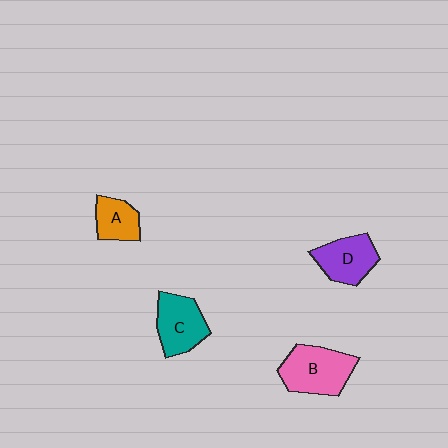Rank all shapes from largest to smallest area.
From largest to smallest: B (pink), C (teal), D (purple), A (orange).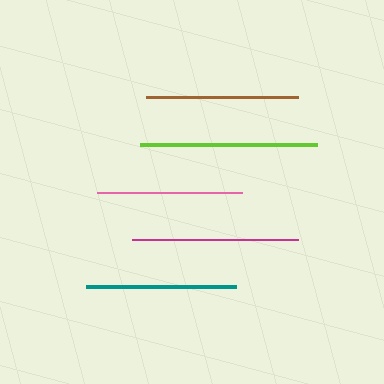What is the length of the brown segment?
The brown segment is approximately 152 pixels long.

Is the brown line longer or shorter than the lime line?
The lime line is longer than the brown line.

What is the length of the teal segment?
The teal segment is approximately 151 pixels long.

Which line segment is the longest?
The lime line is the longest at approximately 177 pixels.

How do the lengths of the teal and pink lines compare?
The teal and pink lines are approximately the same length.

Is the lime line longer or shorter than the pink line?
The lime line is longer than the pink line.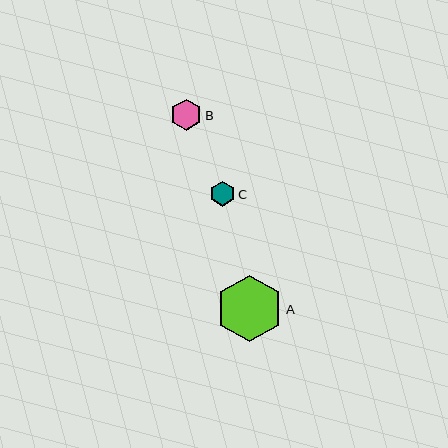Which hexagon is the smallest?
Hexagon C is the smallest with a size of approximately 25 pixels.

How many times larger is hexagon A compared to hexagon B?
Hexagon A is approximately 2.1 times the size of hexagon B.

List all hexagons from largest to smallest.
From largest to smallest: A, B, C.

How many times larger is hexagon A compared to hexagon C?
Hexagon A is approximately 2.7 times the size of hexagon C.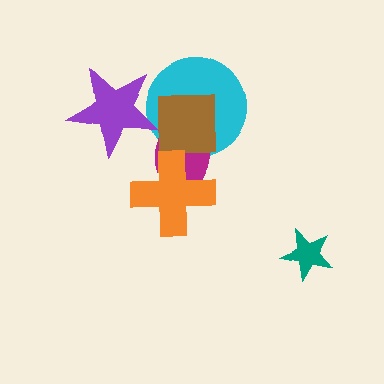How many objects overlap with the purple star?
2 objects overlap with the purple star.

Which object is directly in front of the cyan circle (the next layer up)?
The magenta ellipse is directly in front of the cyan circle.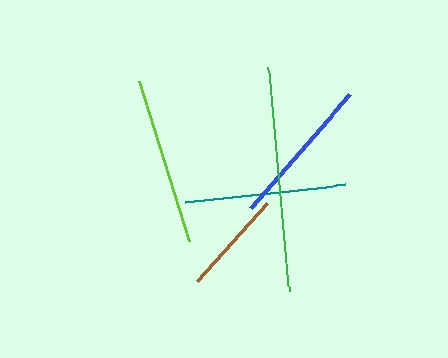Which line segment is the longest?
The green line is the longest at approximately 225 pixels.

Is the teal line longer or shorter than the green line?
The green line is longer than the teal line.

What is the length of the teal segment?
The teal segment is approximately 161 pixels long.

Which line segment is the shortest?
The brown line is the shortest at approximately 105 pixels.